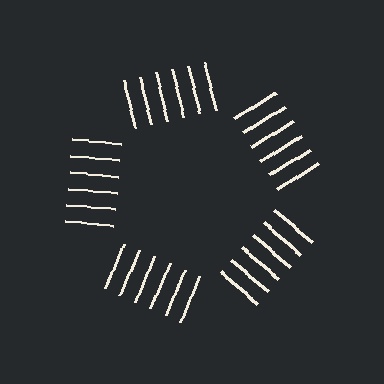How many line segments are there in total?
30 — 6 along each of the 5 edges.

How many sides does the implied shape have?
5 sides — the line-ends trace a pentagon.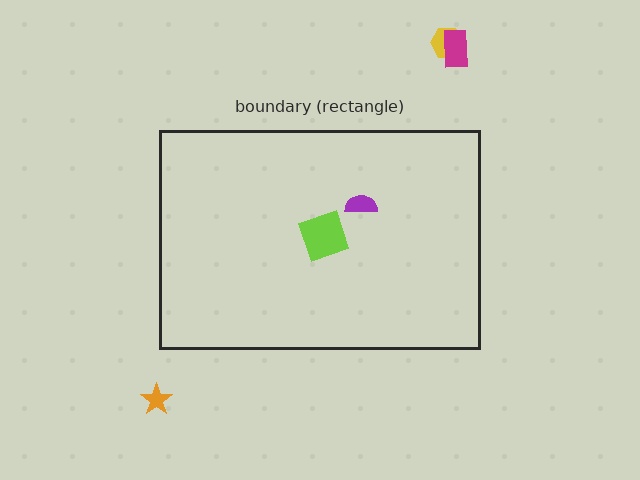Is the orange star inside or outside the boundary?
Outside.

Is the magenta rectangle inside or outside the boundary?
Outside.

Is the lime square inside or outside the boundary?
Inside.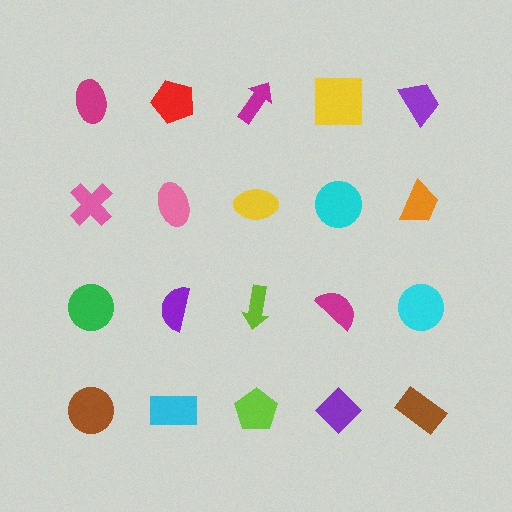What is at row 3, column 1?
A green circle.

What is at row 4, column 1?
A brown circle.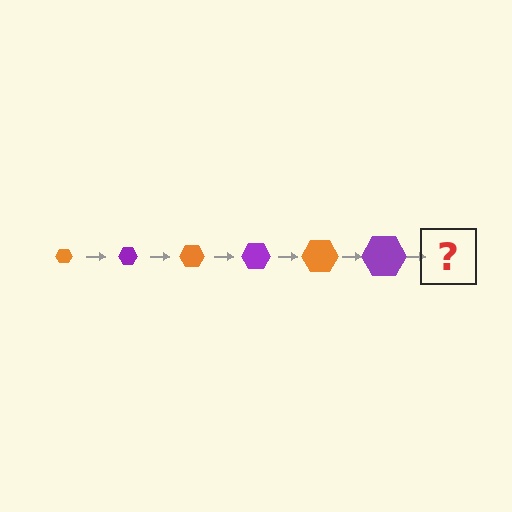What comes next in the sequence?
The next element should be an orange hexagon, larger than the previous one.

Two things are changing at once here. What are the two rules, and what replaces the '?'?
The two rules are that the hexagon grows larger each step and the color cycles through orange and purple. The '?' should be an orange hexagon, larger than the previous one.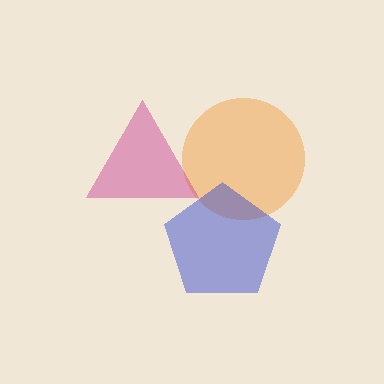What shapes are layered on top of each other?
The layered shapes are: an orange circle, a blue pentagon, a magenta triangle.